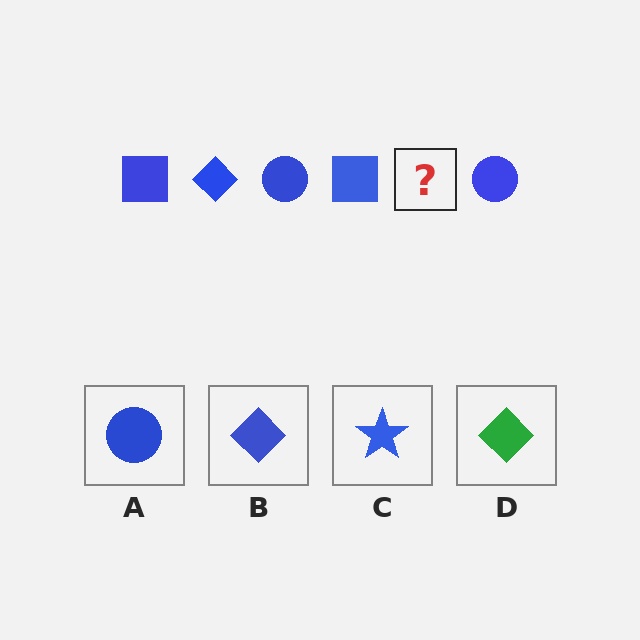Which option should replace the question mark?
Option B.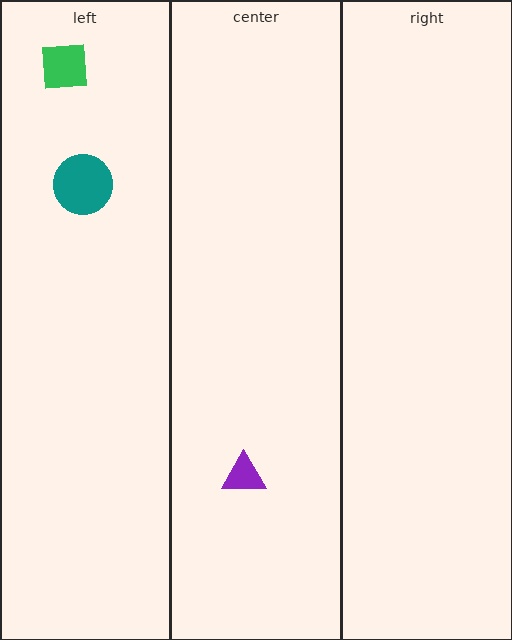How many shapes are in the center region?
1.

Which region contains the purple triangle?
The center region.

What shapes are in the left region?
The teal circle, the green square.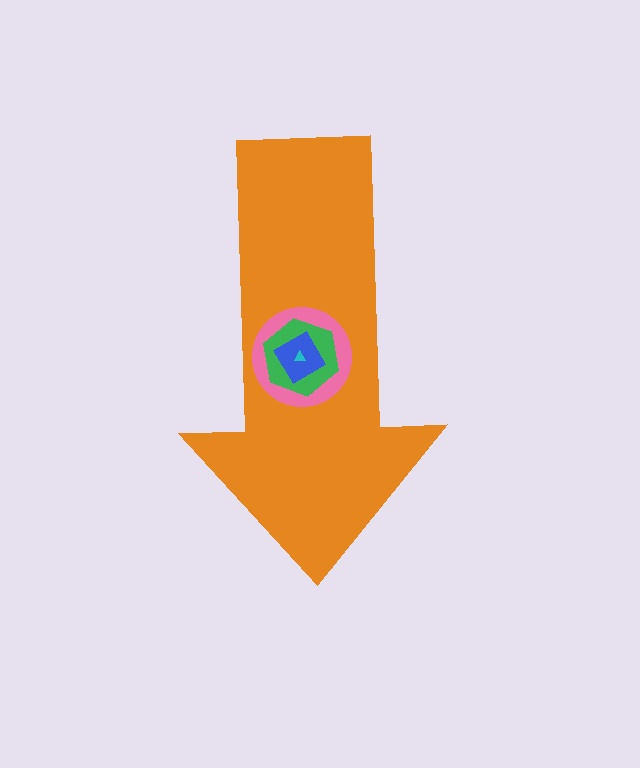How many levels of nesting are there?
5.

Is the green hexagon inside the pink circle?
Yes.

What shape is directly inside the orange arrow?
The pink circle.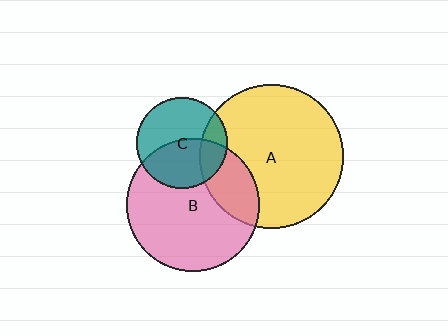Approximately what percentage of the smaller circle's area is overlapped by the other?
Approximately 45%.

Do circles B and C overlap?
Yes.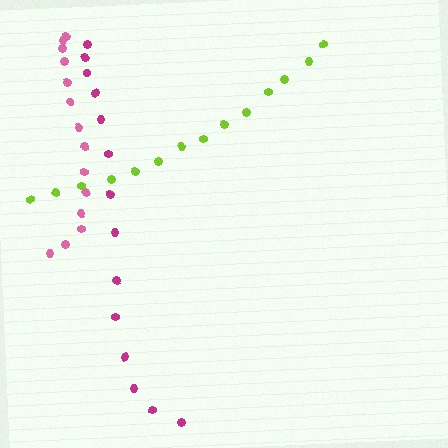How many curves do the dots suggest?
There are 3 distinct paths.